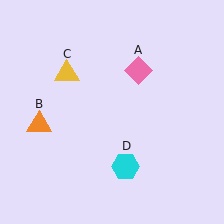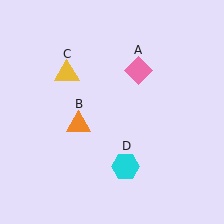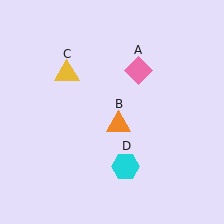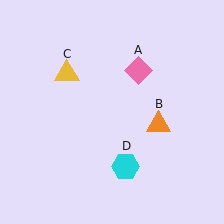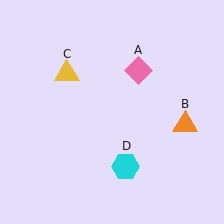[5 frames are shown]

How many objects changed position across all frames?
1 object changed position: orange triangle (object B).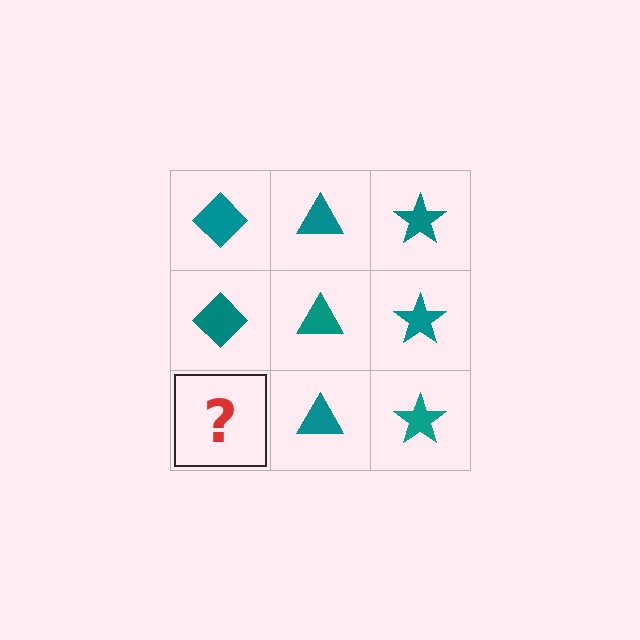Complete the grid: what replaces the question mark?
The question mark should be replaced with a teal diamond.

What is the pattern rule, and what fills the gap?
The rule is that each column has a consistent shape. The gap should be filled with a teal diamond.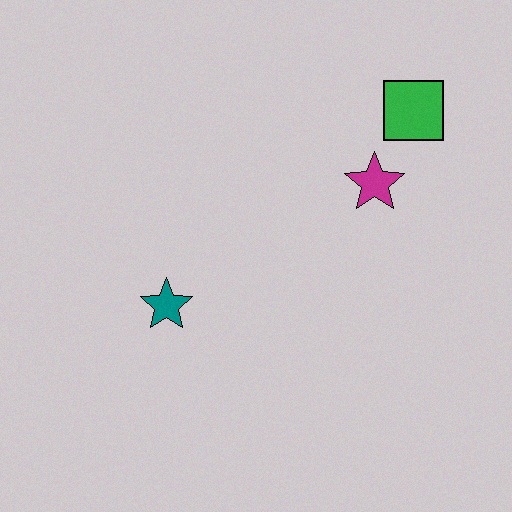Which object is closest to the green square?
The magenta star is closest to the green square.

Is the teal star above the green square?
No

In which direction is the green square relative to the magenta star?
The green square is above the magenta star.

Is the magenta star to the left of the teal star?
No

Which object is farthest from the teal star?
The green square is farthest from the teal star.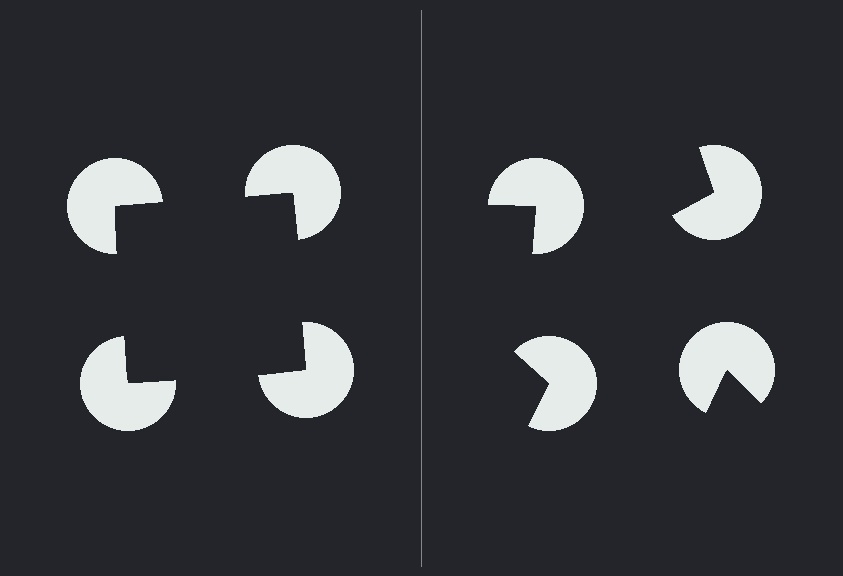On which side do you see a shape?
An illusory square appears on the left side. On the right side the wedge cuts are rotated, so no coherent shape forms.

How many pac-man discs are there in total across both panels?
8 — 4 on each side.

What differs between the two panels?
The pac-man discs are positioned identically on both sides; only the wedge orientations differ. On the left they align to a square; on the right they are misaligned.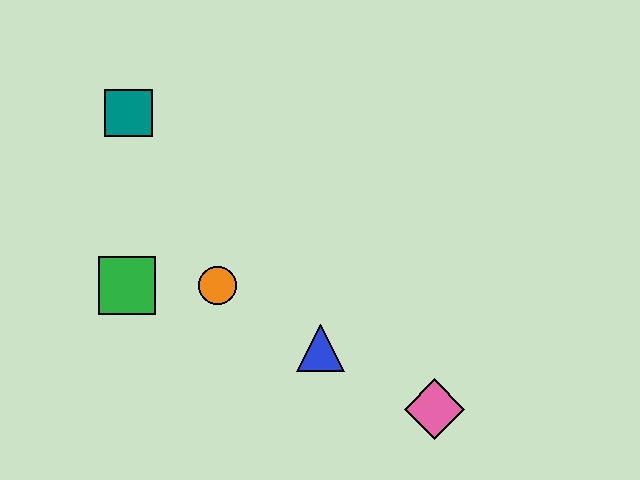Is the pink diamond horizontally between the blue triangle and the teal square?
No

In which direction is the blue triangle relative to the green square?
The blue triangle is to the right of the green square.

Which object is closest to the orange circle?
The green square is closest to the orange circle.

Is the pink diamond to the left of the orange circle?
No